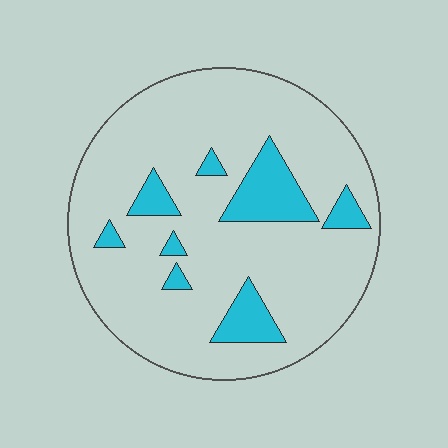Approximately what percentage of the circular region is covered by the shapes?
Approximately 15%.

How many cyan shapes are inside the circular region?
8.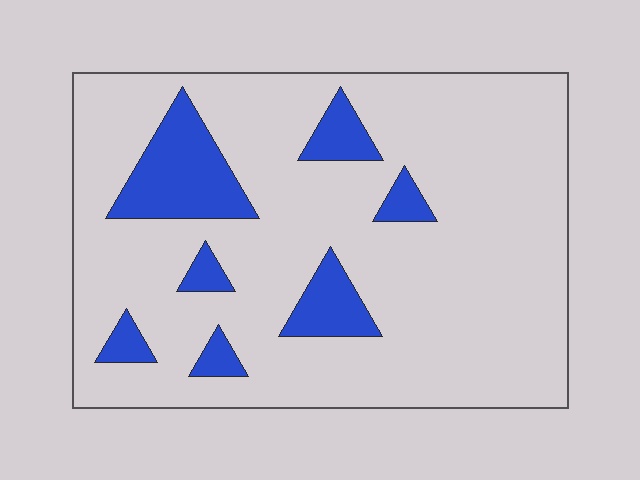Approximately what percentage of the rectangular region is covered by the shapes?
Approximately 15%.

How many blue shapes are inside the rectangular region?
7.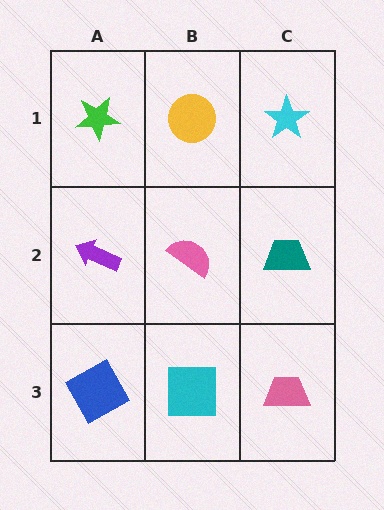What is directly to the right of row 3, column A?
A cyan square.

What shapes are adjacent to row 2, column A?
A green star (row 1, column A), a blue square (row 3, column A), a pink semicircle (row 2, column B).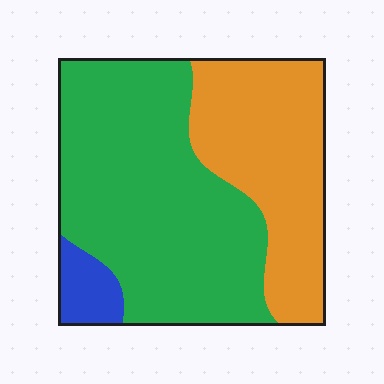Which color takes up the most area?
Green, at roughly 60%.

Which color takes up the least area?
Blue, at roughly 5%.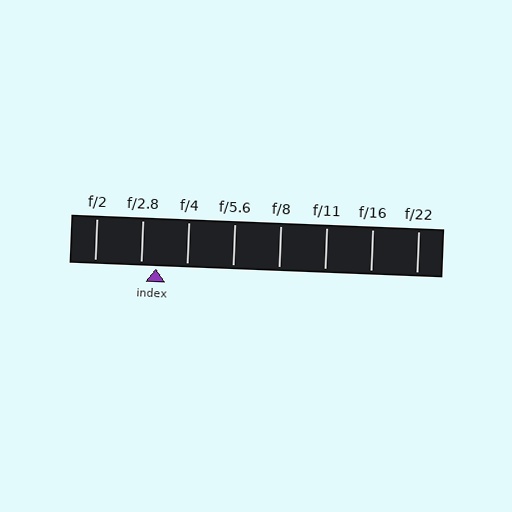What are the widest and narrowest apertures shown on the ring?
The widest aperture shown is f/2 and the narrowest is f/22.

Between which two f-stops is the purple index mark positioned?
The index mark is between f/2.8 and f/4.